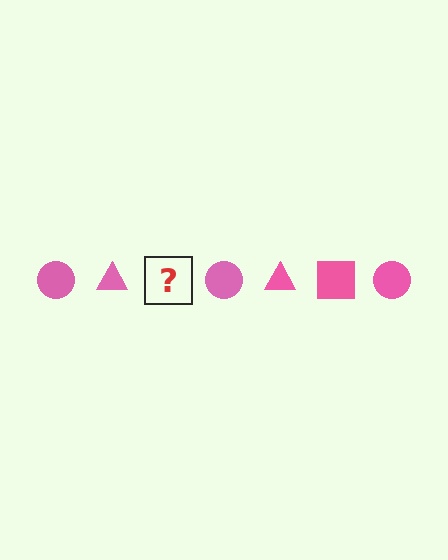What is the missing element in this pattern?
The missing element is a pink square.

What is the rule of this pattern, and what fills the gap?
The rule is that the pattern cycles through circle, triangle, square shapes in pink. The gap should be filled with a pink square.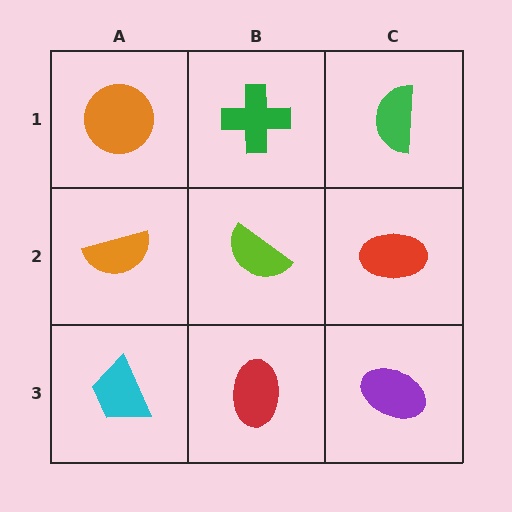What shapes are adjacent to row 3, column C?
A red ellipse (row 2, column C), a red ellipse (row 3, column B).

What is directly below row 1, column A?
An orange semicircle.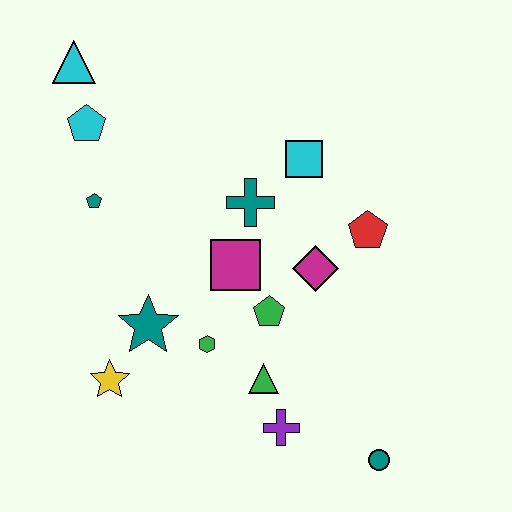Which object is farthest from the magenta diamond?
The cyan triangle is farthest from the magenta diamond.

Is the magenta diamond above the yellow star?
Yes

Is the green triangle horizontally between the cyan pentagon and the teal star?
No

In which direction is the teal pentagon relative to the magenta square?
The teal pentagon is to the left of the magenta square.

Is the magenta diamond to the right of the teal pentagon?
Yes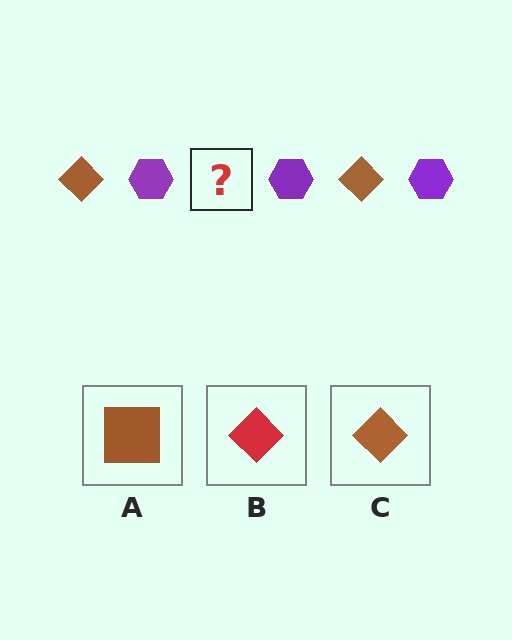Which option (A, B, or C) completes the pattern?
C.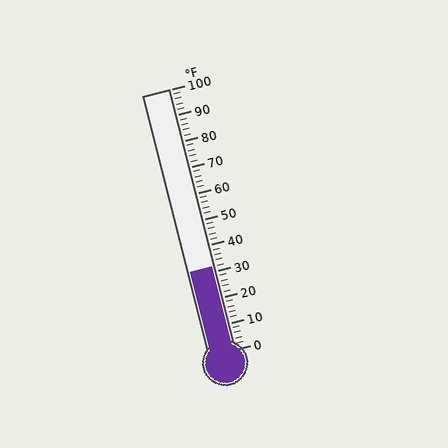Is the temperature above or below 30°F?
The temperature is above 30°F.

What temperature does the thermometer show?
The thermometer shows approximately 32°F.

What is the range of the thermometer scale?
The thermometer scale ranges from 0°F to 100°F.